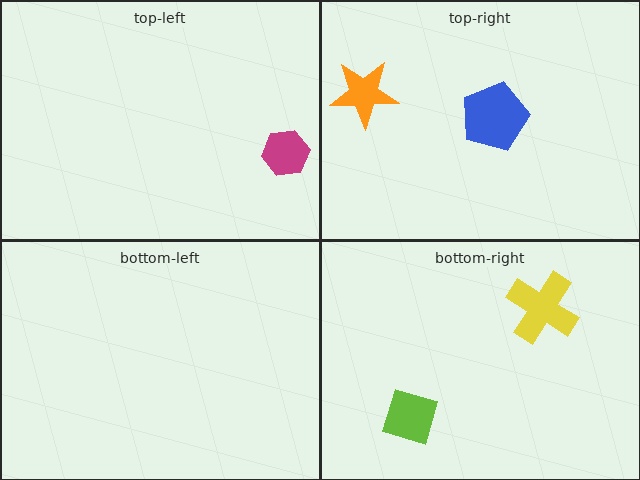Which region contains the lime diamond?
The bottom-right region.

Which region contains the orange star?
The top-right region.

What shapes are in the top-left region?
The magenta hexagon.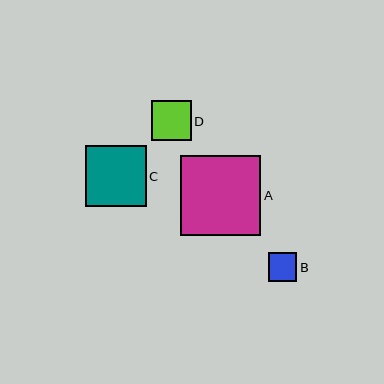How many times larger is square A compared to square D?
Square A is approximately 2.0 times the size of square D.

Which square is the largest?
Square A is the largest with a size of approximately 81 pixels.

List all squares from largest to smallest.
From largest to smallest: A, C, D, B.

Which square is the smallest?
Square B is the smallest with a size of approximately 28 pixels.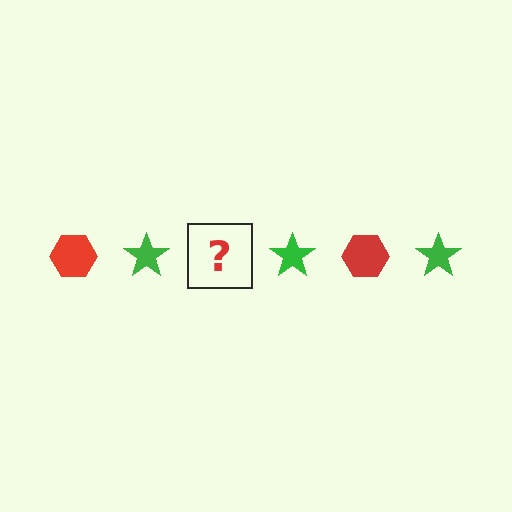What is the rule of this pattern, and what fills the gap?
The rule is that the pattern alternates between red hexagon and green star. The gap should be filled with a red hexagon.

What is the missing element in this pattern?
The missing element is a red hexagon.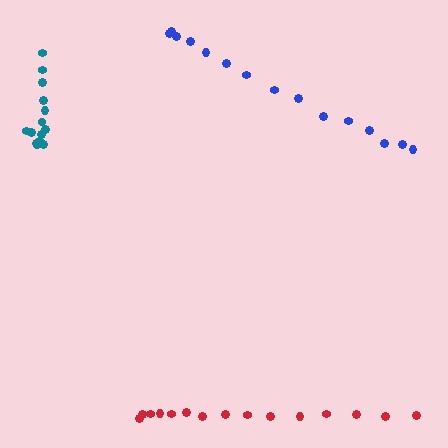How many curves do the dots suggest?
There are 3 distinct paths.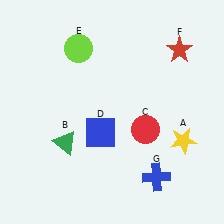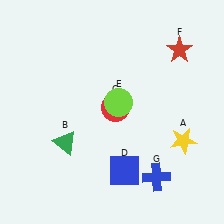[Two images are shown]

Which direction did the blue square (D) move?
The blue square (D) moved down.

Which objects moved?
The objects that moved are: the red circle (C), the blue square (D), the lime circle (E).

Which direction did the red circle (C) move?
The red circle (C) moved left.